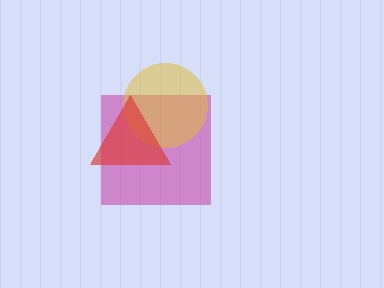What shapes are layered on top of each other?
The layered shapes are: a magenta square, a yellow circle, a red triangle.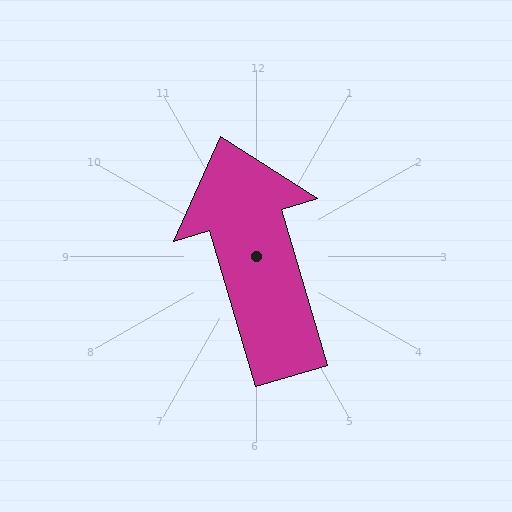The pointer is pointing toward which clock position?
Roughly 11 o'clock.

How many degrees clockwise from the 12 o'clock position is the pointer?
Approximately 343 degrees.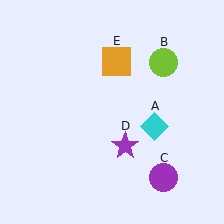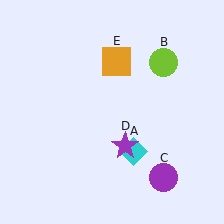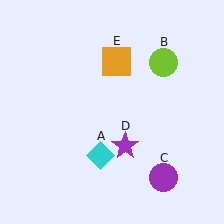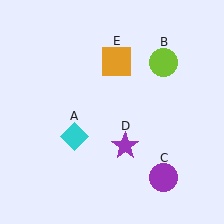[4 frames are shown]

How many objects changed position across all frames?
1 object changed position: cyan diamond (object A).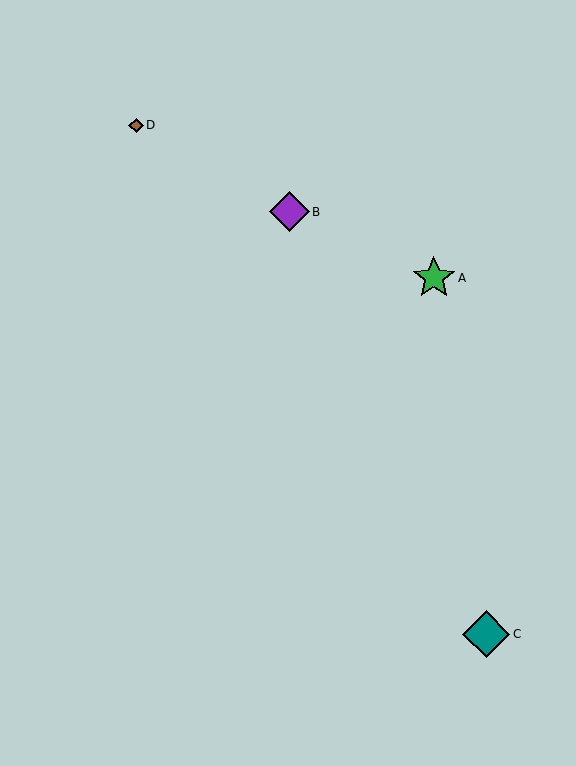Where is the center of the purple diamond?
The center of the purple diamond is at (289, 212).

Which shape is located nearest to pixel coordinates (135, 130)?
The brown diamond (labeled D) at (136, 125) is nearest to that location.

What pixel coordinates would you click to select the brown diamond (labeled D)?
Click at (136, 125) to select the brown diamond D.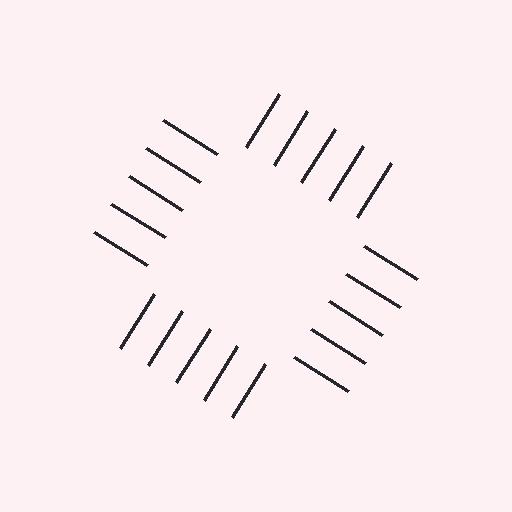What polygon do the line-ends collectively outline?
An illusory square — the line segments terminate on its edges but no continuous stroke is drawn.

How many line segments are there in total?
20 — 5 along each of the 4 edges.